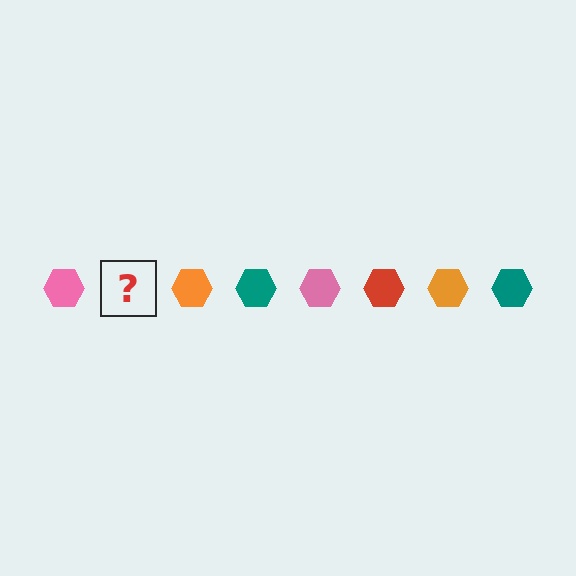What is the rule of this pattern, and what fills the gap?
The rule is that the pattern cycles through pink, red, orange, teal hexagons. The gap should be filled with a red hexagon.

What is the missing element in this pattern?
The missing element is a red hexagon.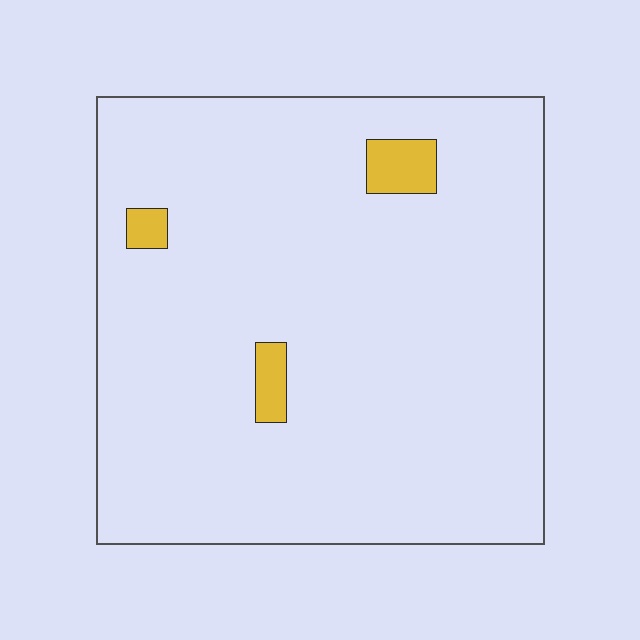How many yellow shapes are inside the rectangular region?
3.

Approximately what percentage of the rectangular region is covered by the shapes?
Approximately 5%.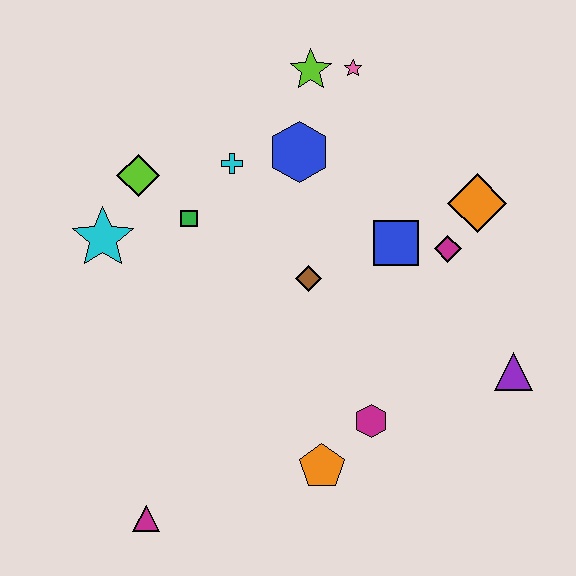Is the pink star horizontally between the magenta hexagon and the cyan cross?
Yes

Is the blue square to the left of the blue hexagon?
No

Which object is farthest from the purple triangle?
The cyan star is farthest from the purple triangle.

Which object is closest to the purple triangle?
The magenta diamond is closest to the purple triangle.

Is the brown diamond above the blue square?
No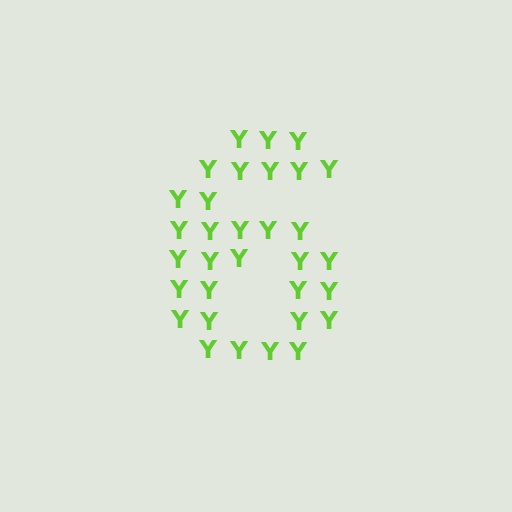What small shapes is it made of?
It is made of small letter Y's.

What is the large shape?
The large shape is the digit 6.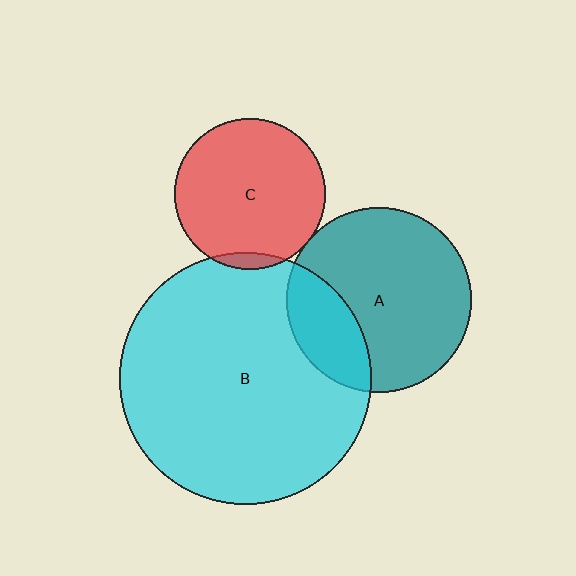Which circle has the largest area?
Circle B (cyan).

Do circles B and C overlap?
Yes.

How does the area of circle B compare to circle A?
Approximately 1.8 times.